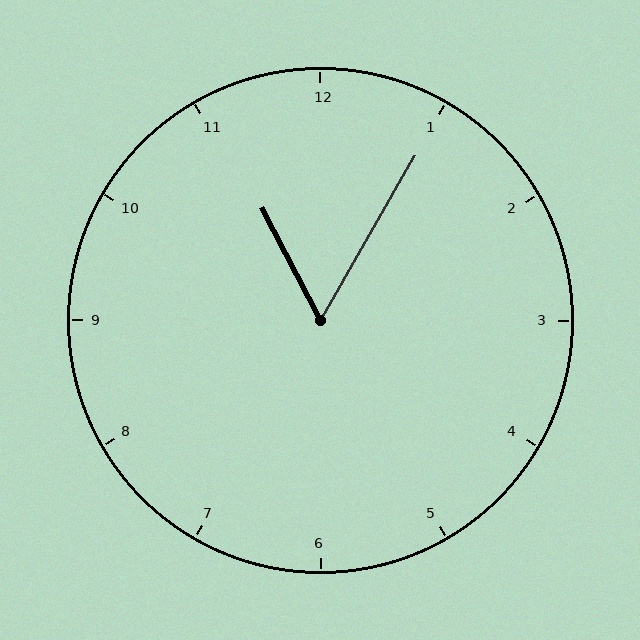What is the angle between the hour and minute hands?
Approximately 58 degrees.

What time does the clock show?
11:05.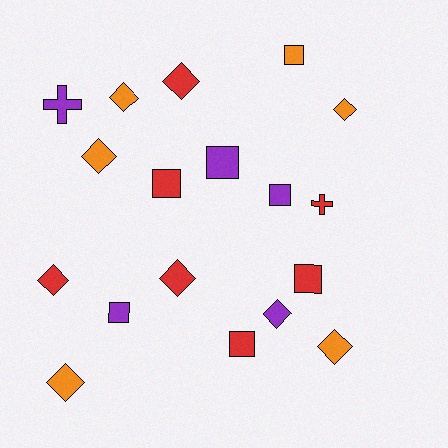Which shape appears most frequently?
Diamond, with 9 objects.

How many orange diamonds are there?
There are 5 orange diamonds.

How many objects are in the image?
There are 18 objects.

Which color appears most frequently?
Red, with 7 objects.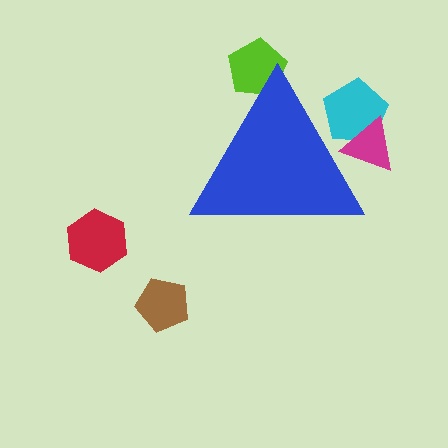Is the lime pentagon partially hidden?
Yes, the lime pentagon is partially hidden behind the blue triangle.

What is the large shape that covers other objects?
A blue triangle.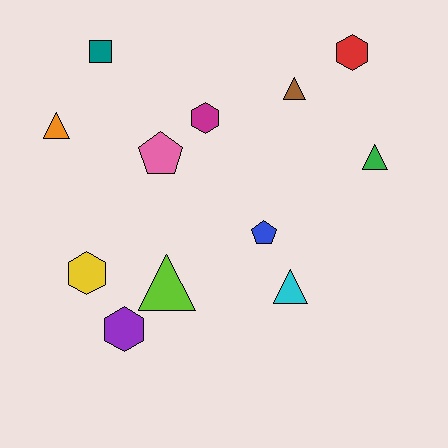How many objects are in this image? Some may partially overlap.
There are 12 objects.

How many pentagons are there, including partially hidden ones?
There are 2 pentagons.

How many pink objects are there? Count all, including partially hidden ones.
There is 1 pink object.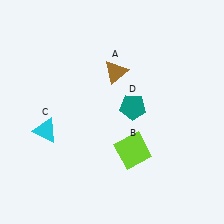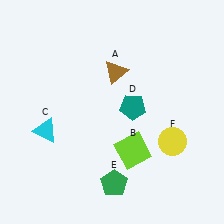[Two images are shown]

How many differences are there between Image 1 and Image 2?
There are 2 differences between the two images.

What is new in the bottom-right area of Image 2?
A yellow circle (F) was added in the bottom-right area of Image 2.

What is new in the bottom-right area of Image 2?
A green pentagon (E) was added in the bottom-right area of Image 2.